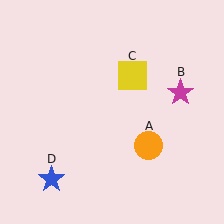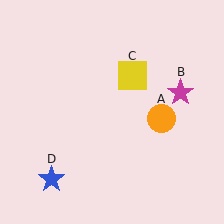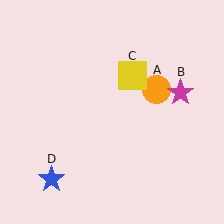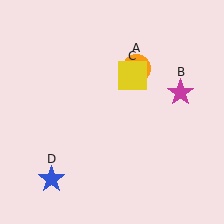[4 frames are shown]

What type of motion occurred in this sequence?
The orange circle (object A) rotated counterclockwise around the center of the scene.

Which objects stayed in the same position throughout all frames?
Magenta star (object B) and yellow square (object C) and blue star (object D) remained stationary.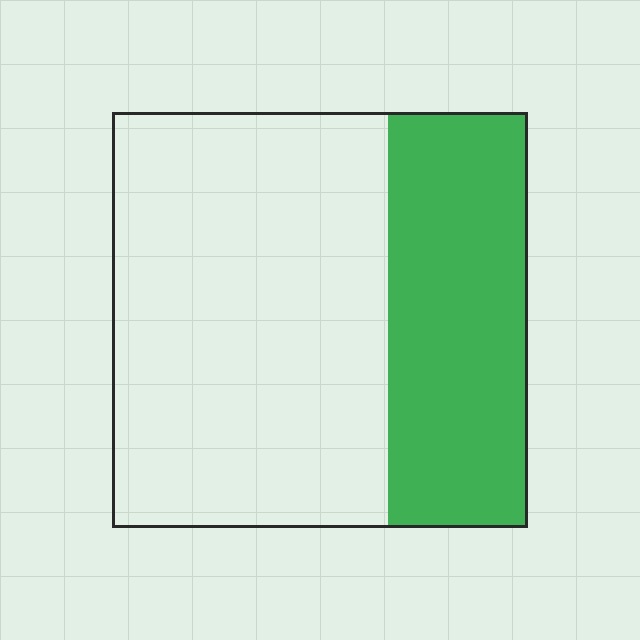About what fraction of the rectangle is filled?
About one third (1/3).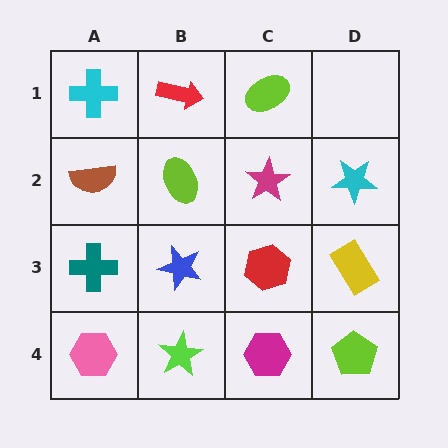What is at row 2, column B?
A lime ellipse.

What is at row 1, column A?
A cyan cross.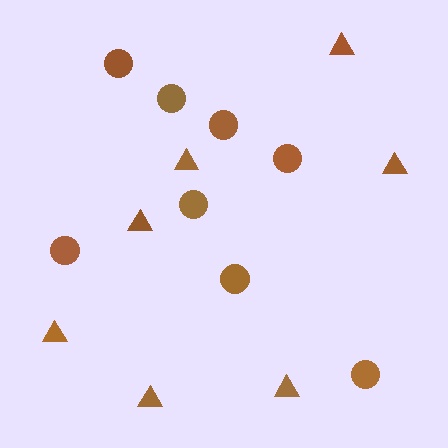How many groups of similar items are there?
There are 2 groups: one group of triangles (7) and one group of circles (8).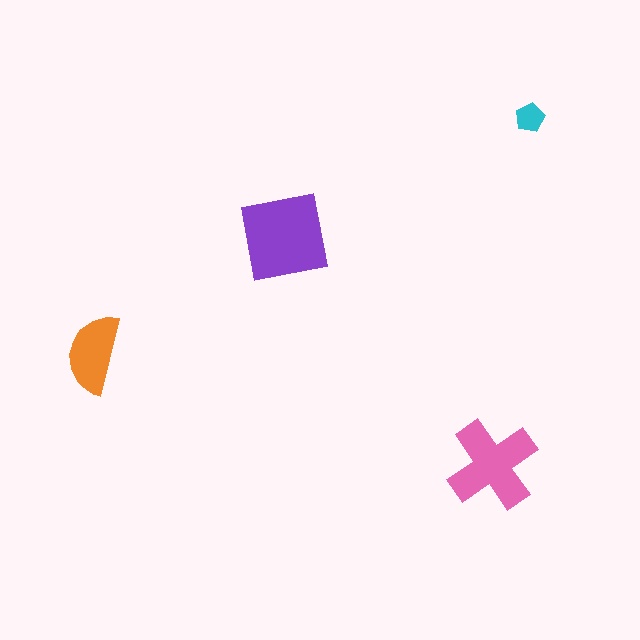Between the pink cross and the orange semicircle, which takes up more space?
The pink cross.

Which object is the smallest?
The cyan pentagon.